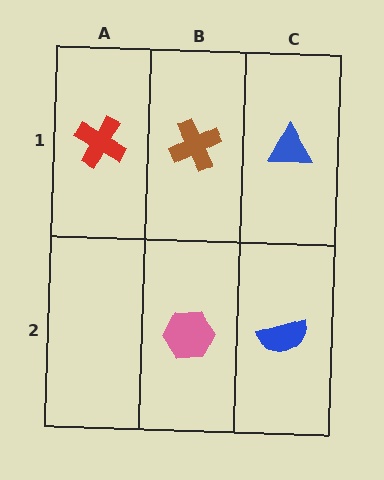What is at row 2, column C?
A blue semicircle.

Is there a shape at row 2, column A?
No, that cell is empty.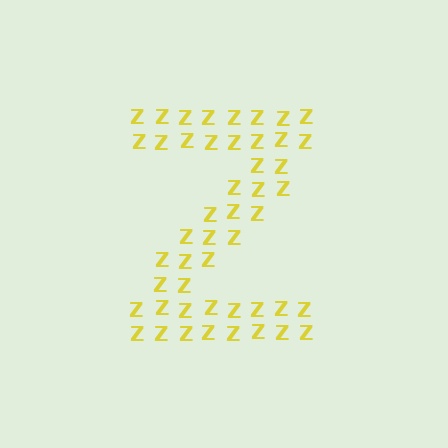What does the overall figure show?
The overall figure shows the letter Z.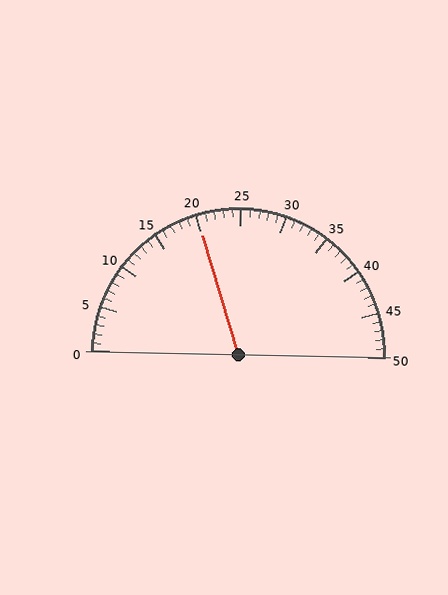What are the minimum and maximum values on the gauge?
The gauge ranges from 0 to 50.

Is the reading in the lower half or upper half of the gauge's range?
The reading is in the lower half of the range (0 to 50).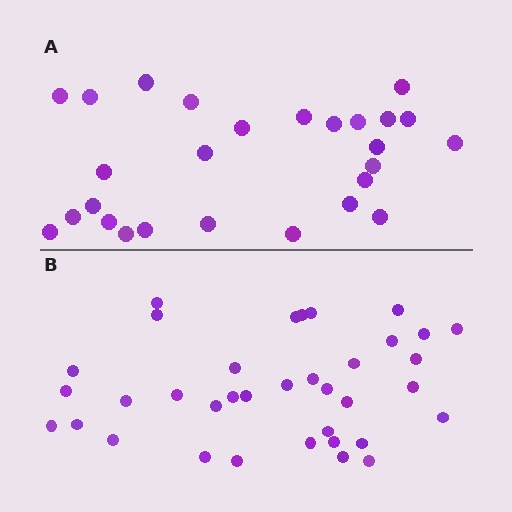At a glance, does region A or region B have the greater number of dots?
Region B (the bottom region) has more dots.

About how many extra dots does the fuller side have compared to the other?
Region B has roughly 8 or so more dots than region A.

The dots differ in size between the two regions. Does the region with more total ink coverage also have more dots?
No. Region A has more total ink coverage because its dots are larger, but region B actually contains more individual dots. Total area can be misleading — the number of items is what matters here.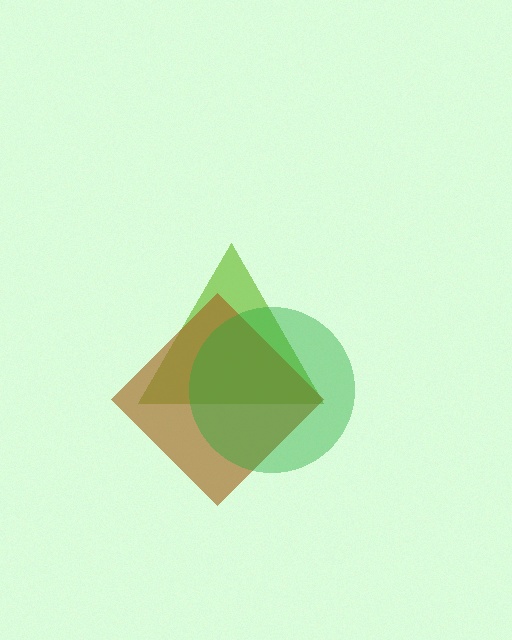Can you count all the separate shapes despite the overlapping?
Yes, there are 3 separate shapes.